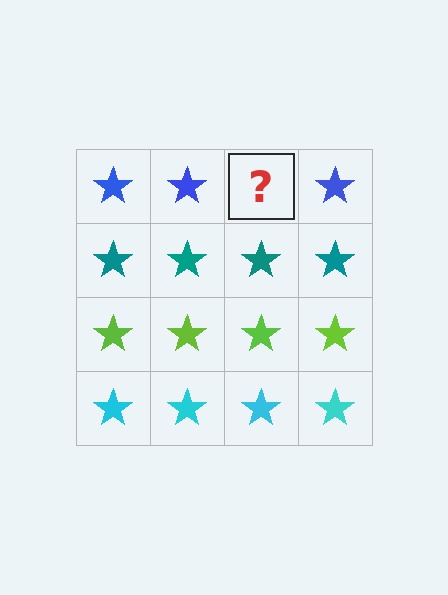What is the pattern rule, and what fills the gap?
The rule is that each row has a consistent color. The gap should be filled with a blue star.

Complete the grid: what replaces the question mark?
The question mark should be replaced with a blue star.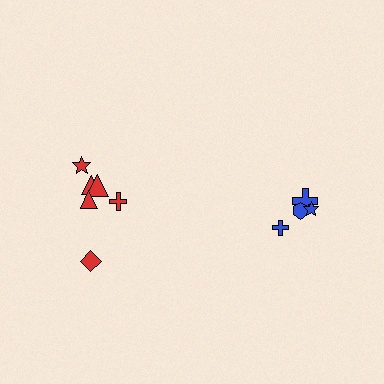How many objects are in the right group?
There are 4 objects.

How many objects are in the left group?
There are 6 objects.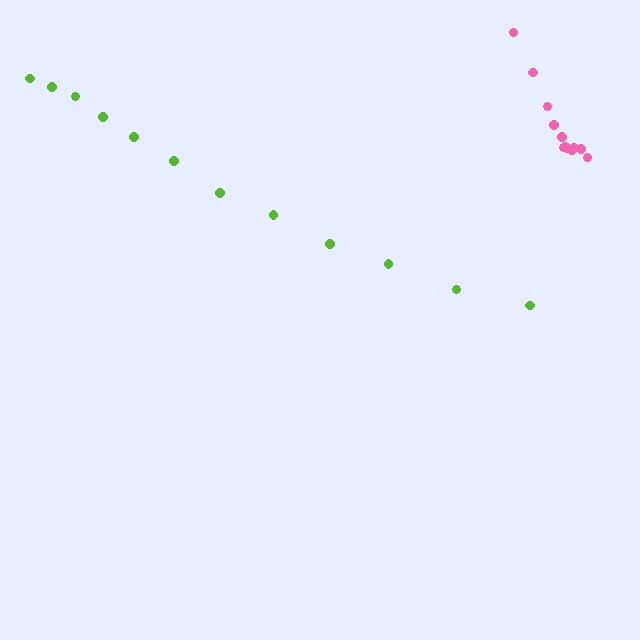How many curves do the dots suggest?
There are 2 distinct paths.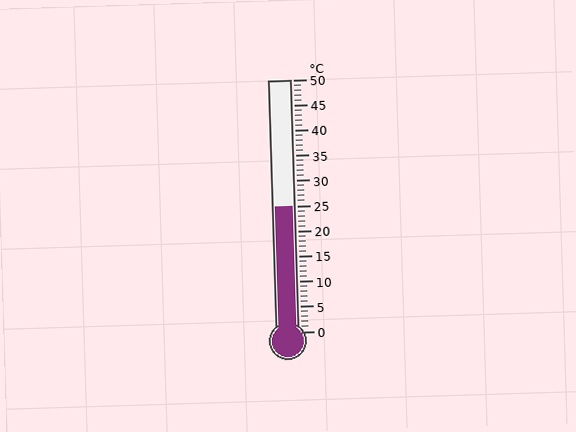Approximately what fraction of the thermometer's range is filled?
The thermometer is filled to approximately 50% of its range.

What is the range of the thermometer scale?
The thermometer scale ranges from 0°C to 50°C.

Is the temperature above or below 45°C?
The temperature is below 45°C.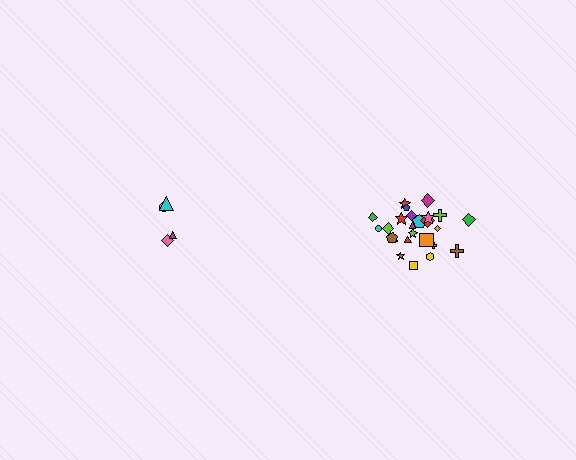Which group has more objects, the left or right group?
The right group.